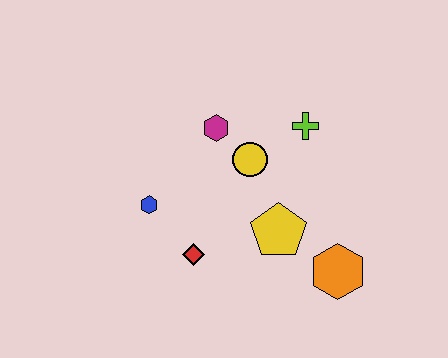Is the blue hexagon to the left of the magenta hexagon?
Yes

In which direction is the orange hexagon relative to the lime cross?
The orange hexagon is below the lime cross.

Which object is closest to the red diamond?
The blue hexagon is closest to the red diamond.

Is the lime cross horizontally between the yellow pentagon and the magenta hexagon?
No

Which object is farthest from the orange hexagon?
The blue hexagon is farthest from the orange hexagon.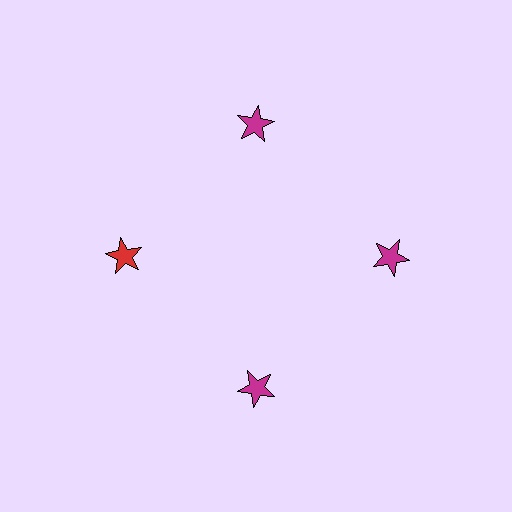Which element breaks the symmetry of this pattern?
The red star at roughly the 9 o'clock position breaks the symmetry. All other shapes are magenta stars.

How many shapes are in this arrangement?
There are 4 shapes arranged in a ring pattern.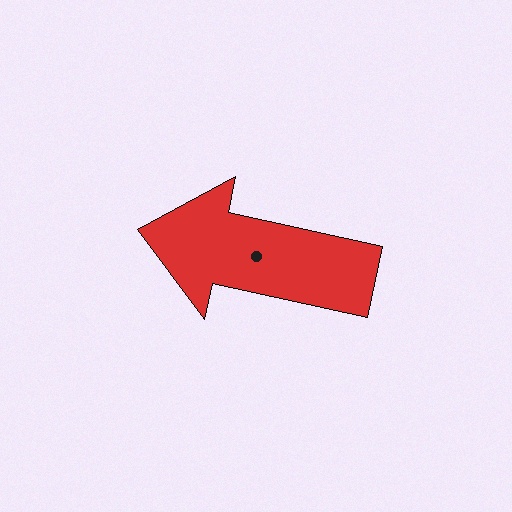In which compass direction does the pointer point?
West.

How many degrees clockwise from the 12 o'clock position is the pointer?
Approximately 282 degrees.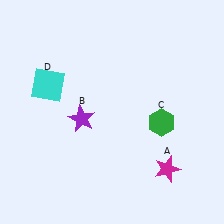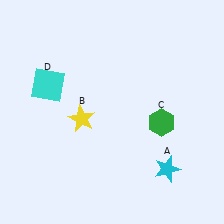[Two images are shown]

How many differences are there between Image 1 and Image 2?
There are 2 differences between the two images.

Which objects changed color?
A changed from magenta to cyan. B changed from purple to yellow.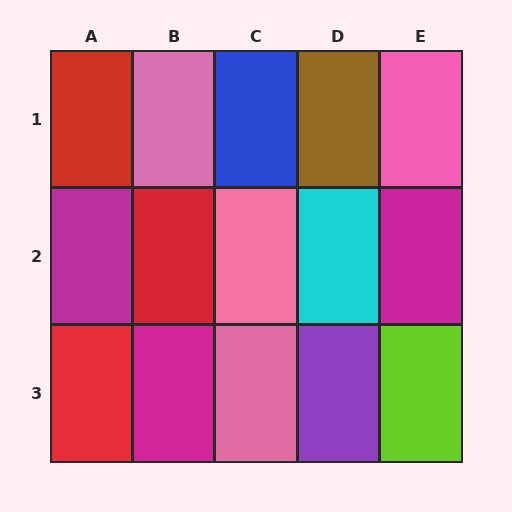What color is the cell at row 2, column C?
Pink.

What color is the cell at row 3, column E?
Lime.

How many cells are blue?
1 cell is blue.